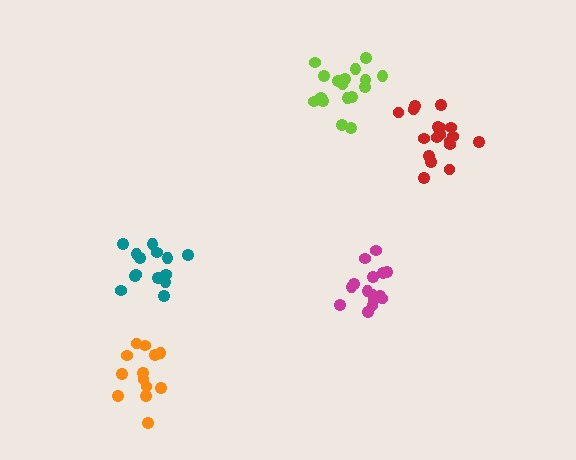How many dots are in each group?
Group 1: 15 dots, Group 2: 14 dots, Group 3: 13 dots, Group 4: 17 dots, Group 5: 18 dots (77 total).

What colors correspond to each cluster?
The clusters are colored: magenta, teal, orange, lime, red.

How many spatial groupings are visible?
There are 5 spatial groupings.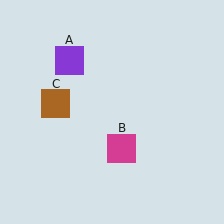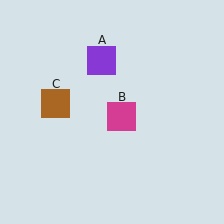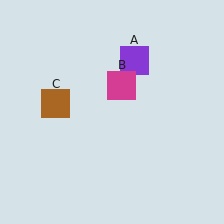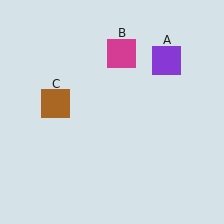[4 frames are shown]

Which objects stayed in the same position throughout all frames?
Brown square (object C) remained stationary.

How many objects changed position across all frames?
2 objects changed position: purple square (object A), magenta square (object B).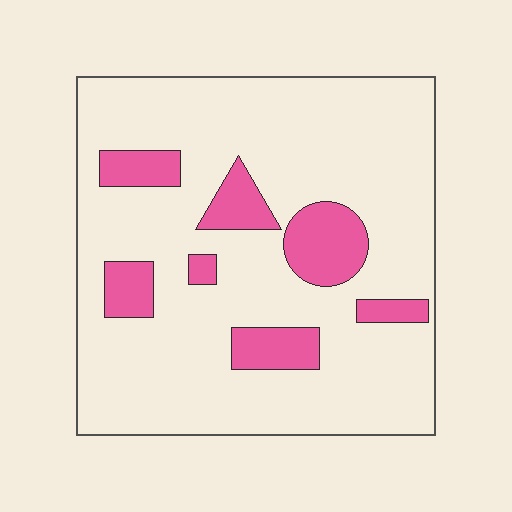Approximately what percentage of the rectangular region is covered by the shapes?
Approximately 15%.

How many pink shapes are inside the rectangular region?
7.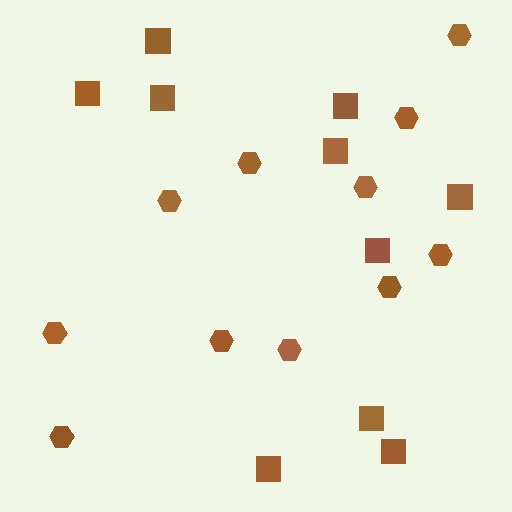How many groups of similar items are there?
There are 2 groups: one group of squares (10) and one group of hexagons (11).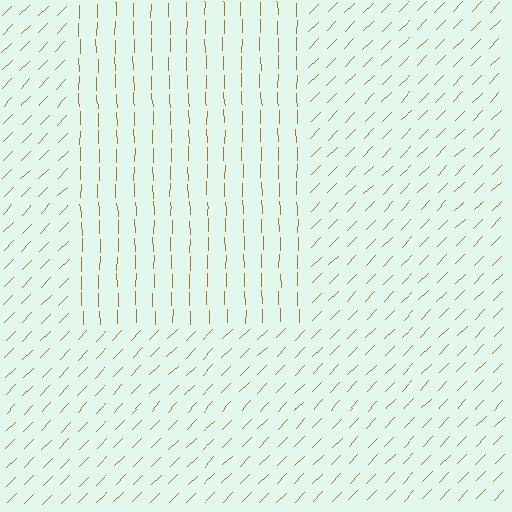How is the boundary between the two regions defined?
The boundary is defined purely by a change in line orientation (approximately 45 degrees difference). All lines are the same color and thickness.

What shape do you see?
I see a rectangle.